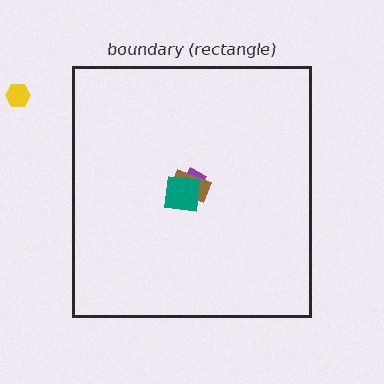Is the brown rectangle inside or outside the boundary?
Inside.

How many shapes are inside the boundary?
3 inside, 1 outside.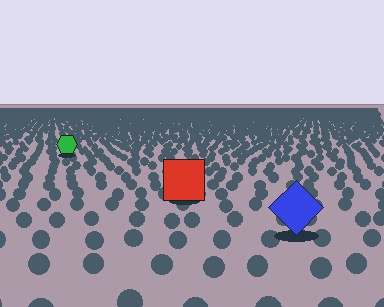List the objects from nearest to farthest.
From nearest to farthest: the blue diamond, the red square, the green hexagon.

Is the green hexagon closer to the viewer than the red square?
No. The red square is closer — you can tell from the texture gradient: the ground texture is coarser near it.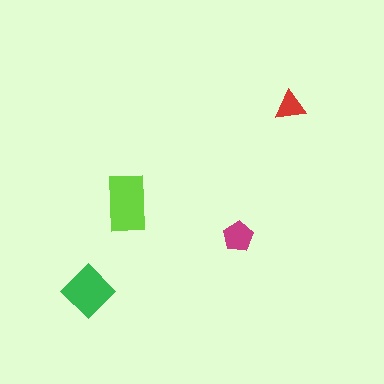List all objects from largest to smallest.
The lime rectangle, the green diamond, the magenta pentagon, the red triangle.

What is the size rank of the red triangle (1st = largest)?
4th.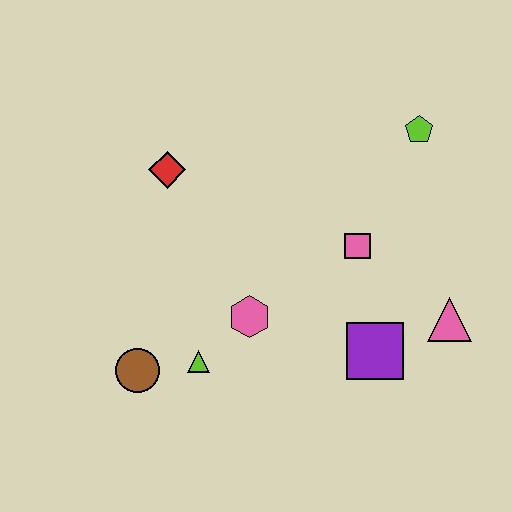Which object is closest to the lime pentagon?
The pink square is closest to the lime pentagon.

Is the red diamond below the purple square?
No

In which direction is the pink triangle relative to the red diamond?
The pink triangle is to the right of the red diamond.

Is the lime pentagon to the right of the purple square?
Yes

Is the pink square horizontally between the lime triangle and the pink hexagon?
No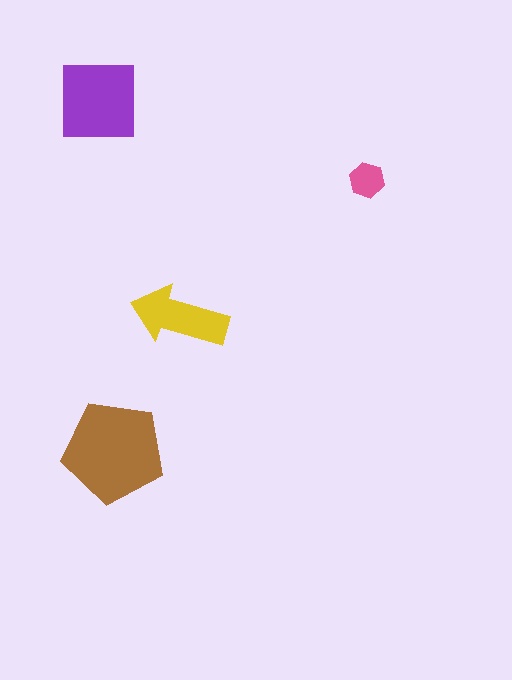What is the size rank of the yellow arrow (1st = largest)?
3rd.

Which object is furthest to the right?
The pink hexagon is rightmost.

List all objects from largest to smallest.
The brown pentagon, the purple square, the yellow arrow, the pink hexagon.